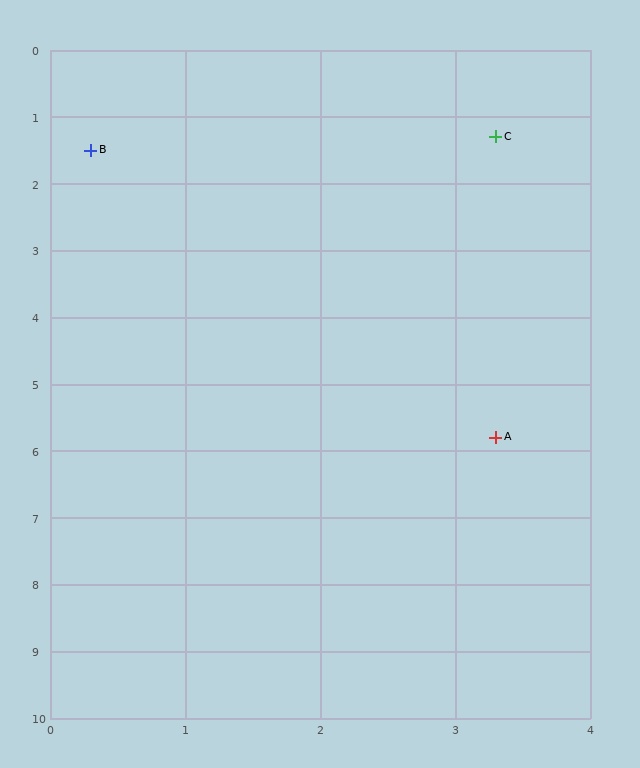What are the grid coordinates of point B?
Point B is at approximately (0.3, 1.5).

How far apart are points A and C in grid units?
Points A and C are about 4.5 grid units apart.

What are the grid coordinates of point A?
Point A is at approximately (3.3, 5.8).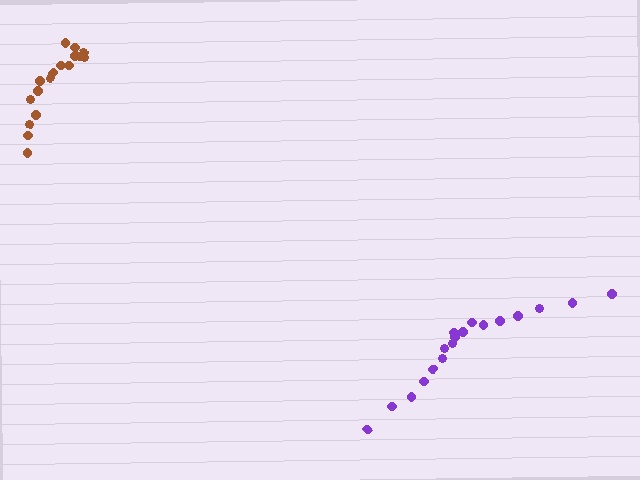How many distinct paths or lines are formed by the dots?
There are 2 distinct paths.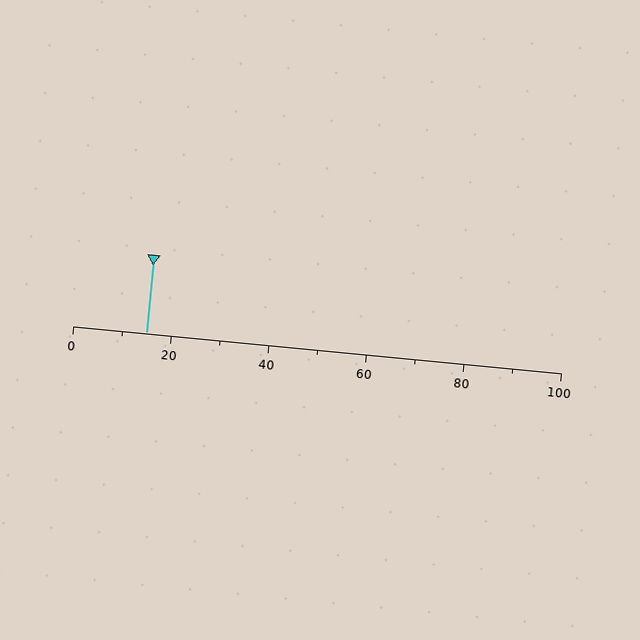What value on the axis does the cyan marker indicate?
The marker indicates approximately 15.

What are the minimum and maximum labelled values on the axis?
The axis runs from 0 to 100.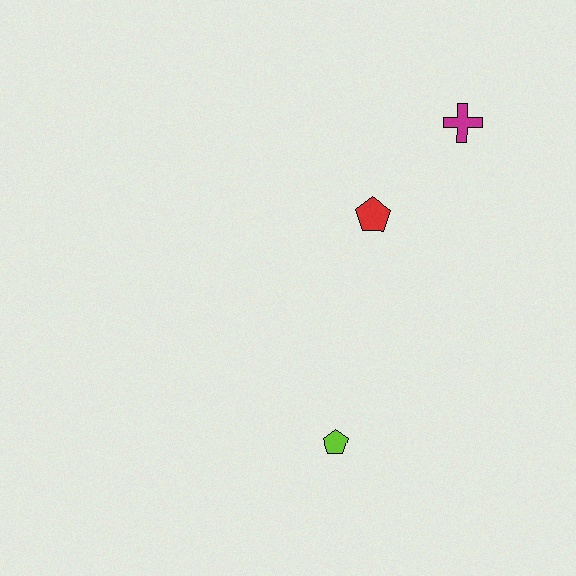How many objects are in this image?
There are 3 objects.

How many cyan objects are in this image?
There are no cyan objects.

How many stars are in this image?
There are no stars.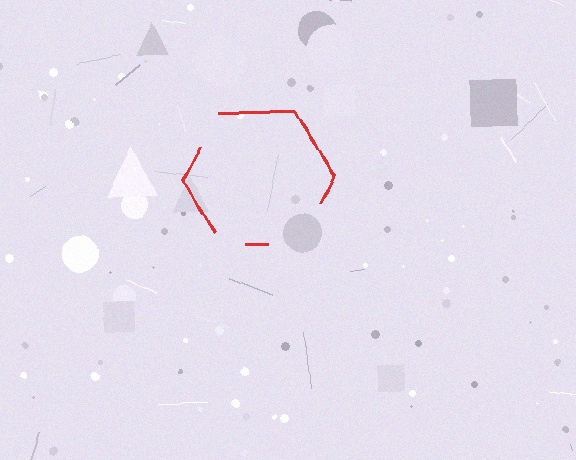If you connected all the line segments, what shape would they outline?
They would outline a hexagon.